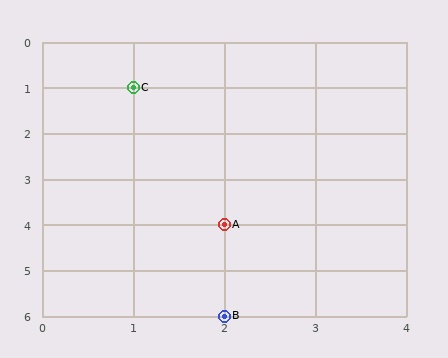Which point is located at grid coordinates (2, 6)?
Point B is at (2, 6).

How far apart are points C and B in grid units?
Points C and B are 1 column and 5 rows apart (about 5.1 grid units diagonally).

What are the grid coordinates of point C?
Point C is at grid coordinates (1, 1).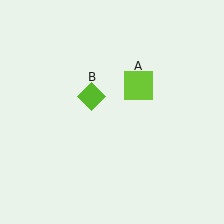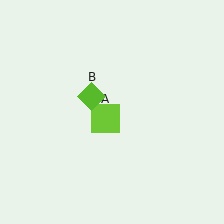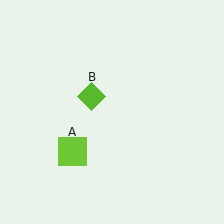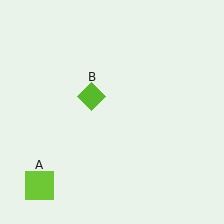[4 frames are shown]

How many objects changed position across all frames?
1 object changed position: lime square (object A).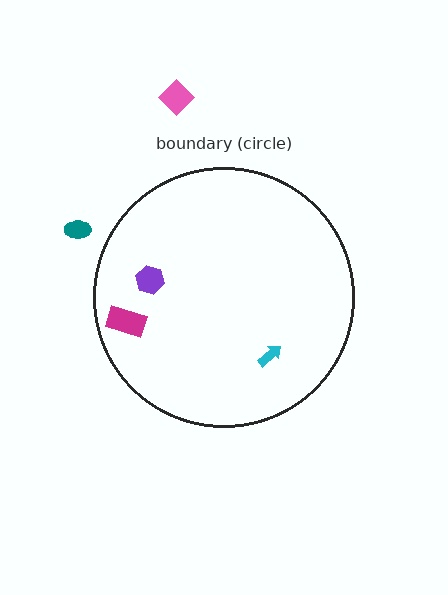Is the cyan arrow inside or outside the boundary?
Inside.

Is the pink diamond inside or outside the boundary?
Outside.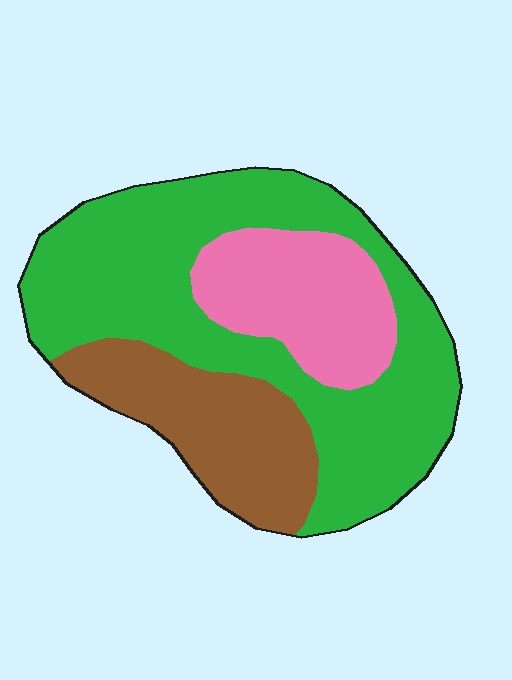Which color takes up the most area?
Green, at roughly 55%.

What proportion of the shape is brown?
Brown takes up between a sixth and a third of the shape.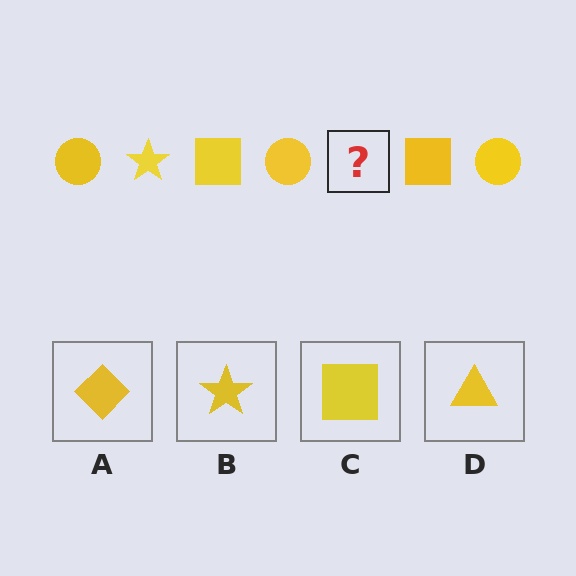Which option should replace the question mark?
Option B.